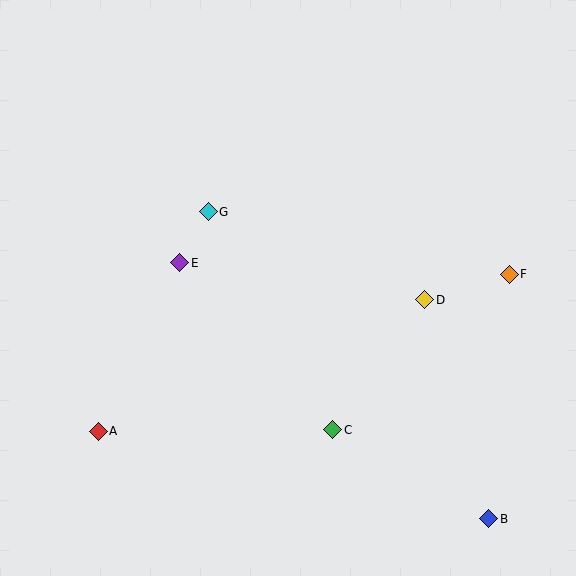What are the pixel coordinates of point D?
Point D is at (425, 300).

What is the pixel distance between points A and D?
The distance between A and D is 352 pixels.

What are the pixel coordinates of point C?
Point C is at (333, 430).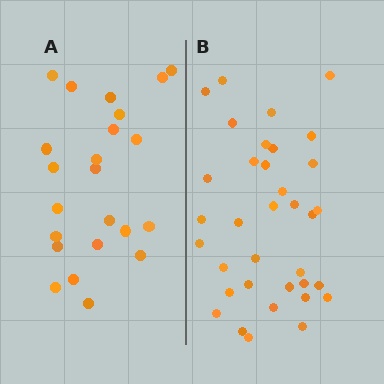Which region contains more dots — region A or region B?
Region B (the right region) has more dots.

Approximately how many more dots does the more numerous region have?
Region B has roughly 12 or so more dots than region A.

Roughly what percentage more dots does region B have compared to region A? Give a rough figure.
About 50% more.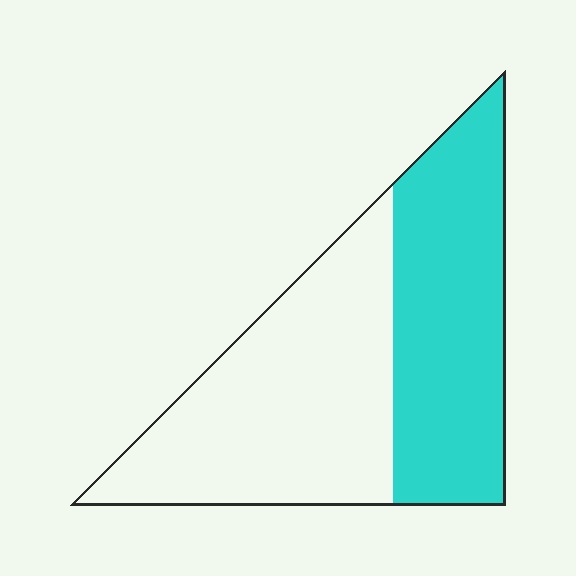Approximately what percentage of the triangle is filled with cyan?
Approximately 45%.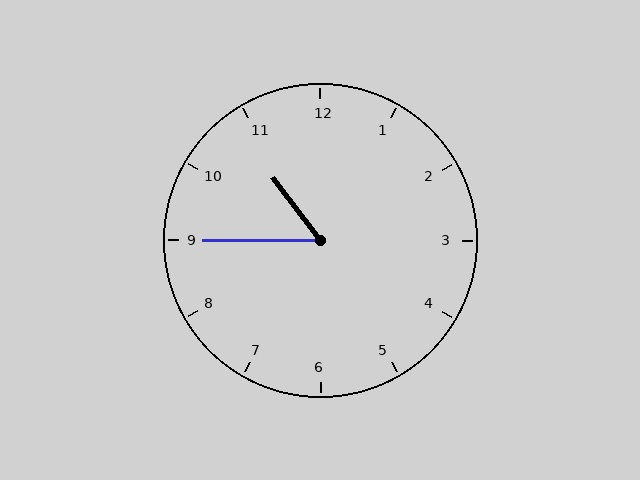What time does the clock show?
10:45.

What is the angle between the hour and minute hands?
Approximately 52 degrees.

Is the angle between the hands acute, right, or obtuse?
It is acute.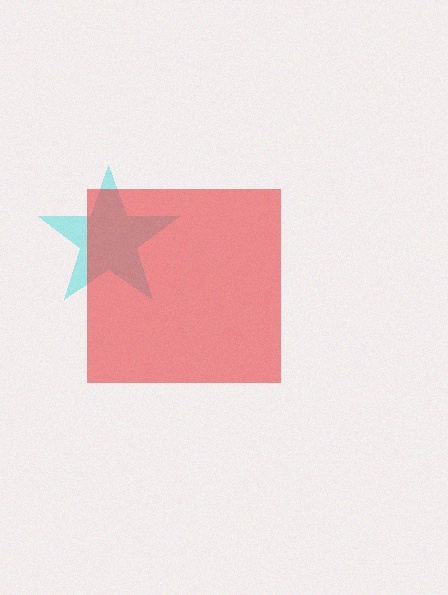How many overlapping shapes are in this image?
There are 2 overlapping shapes in the image.